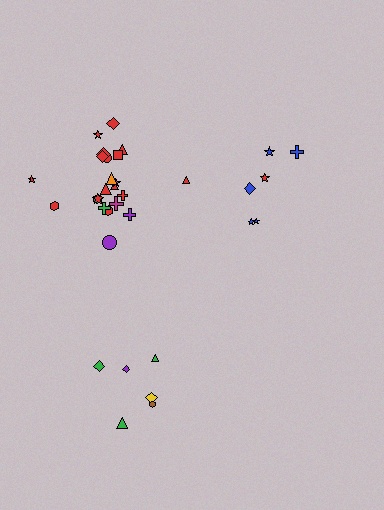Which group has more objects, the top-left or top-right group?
The top-left group.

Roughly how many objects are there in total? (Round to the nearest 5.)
Roughly 35 objects in total.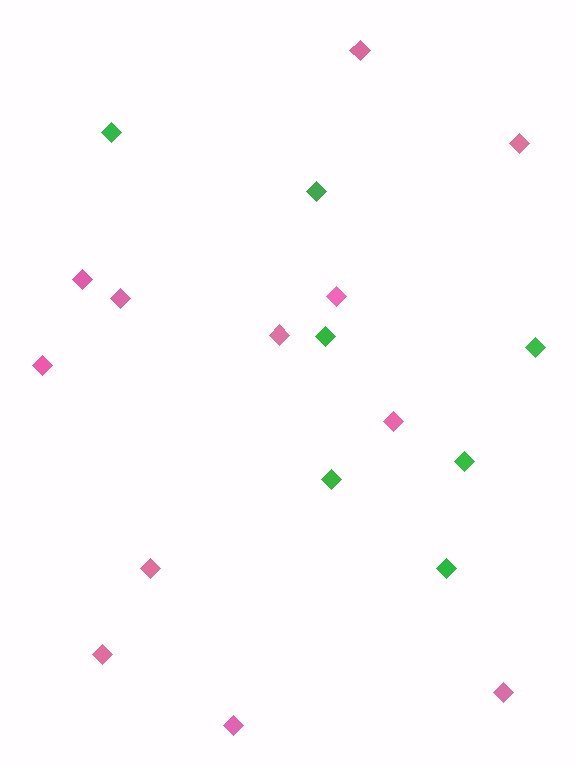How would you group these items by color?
There are 2 groups: one group of pink diamonds (12) and one group of green diamonds (7).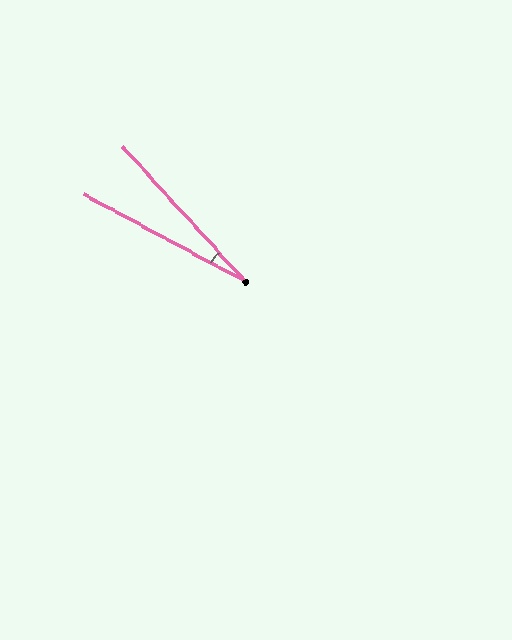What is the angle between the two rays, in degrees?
Approximately 19 degrees.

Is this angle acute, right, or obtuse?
It is acute.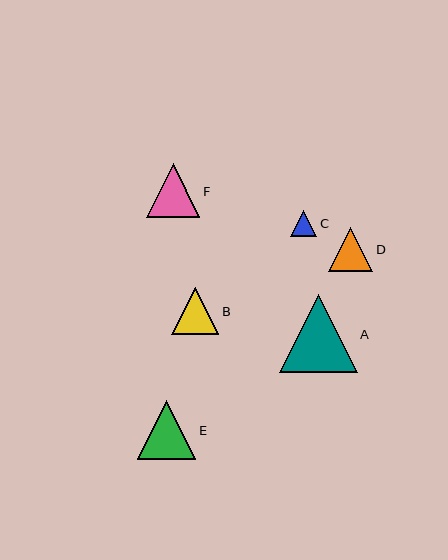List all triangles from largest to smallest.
From largest to smallest: A, E, F, B, D, C.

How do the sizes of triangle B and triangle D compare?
Triangle B and triangle D are approximately the same size.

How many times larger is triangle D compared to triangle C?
Triangle D is approximately 1.7 times the size of triangle C.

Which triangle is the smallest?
Triangle C is the smallest with a size of approximately 26 pixels.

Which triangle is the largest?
Triangle A is the largest with a size of approximately 77 pixels.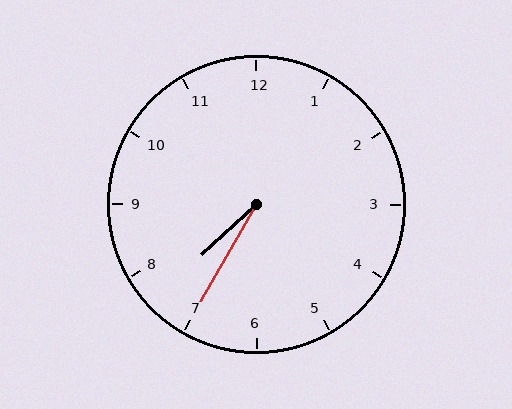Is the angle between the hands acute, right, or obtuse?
It is acute.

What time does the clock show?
7:35.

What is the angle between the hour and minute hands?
Approximately 18 degrees.